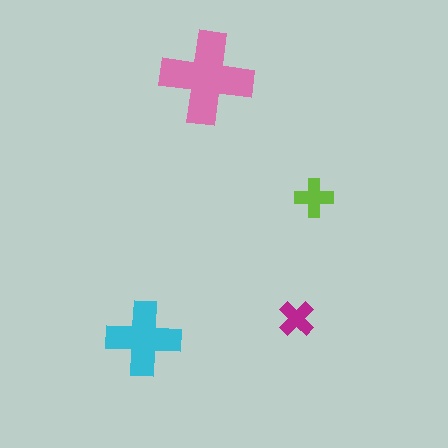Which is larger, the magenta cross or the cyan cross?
The cyan one.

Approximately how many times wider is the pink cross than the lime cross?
About 2.5 times wider.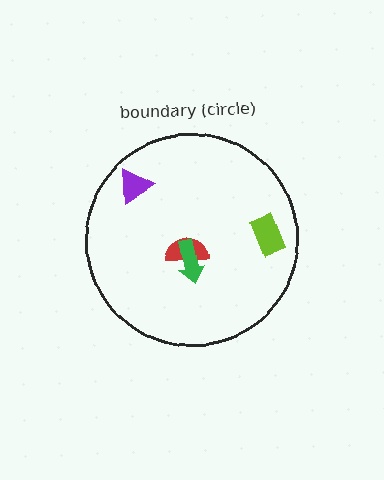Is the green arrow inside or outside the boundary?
Inside.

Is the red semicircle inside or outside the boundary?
Inside.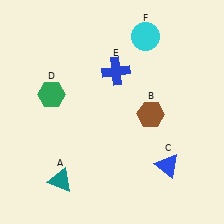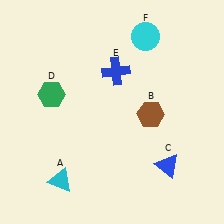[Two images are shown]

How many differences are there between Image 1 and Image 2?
There is 1 difference between the two images.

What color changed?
The triangle (A) changed from teal in Image 1 to cyan in Image 2.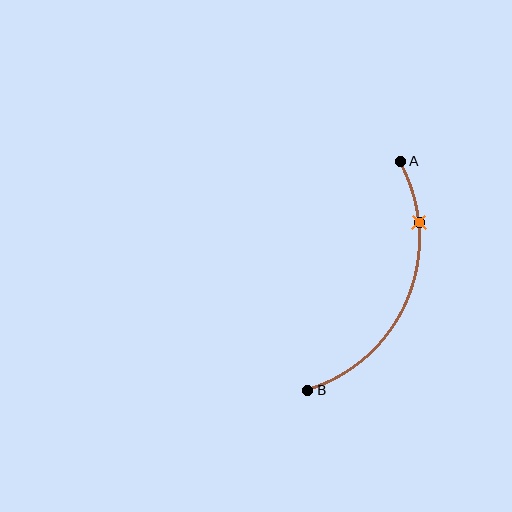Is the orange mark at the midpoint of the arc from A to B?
No. The orange mark lies on the arc but is closer to endpoint A. The arc midpoint would be at the point on the curve equidistant along the arc from both A and B.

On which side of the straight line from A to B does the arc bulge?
The arc bulges to the right of the straight line connecting A and B.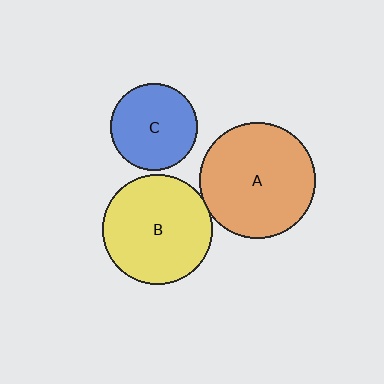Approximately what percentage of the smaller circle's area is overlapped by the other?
Approximately 5%.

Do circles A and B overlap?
Yes.